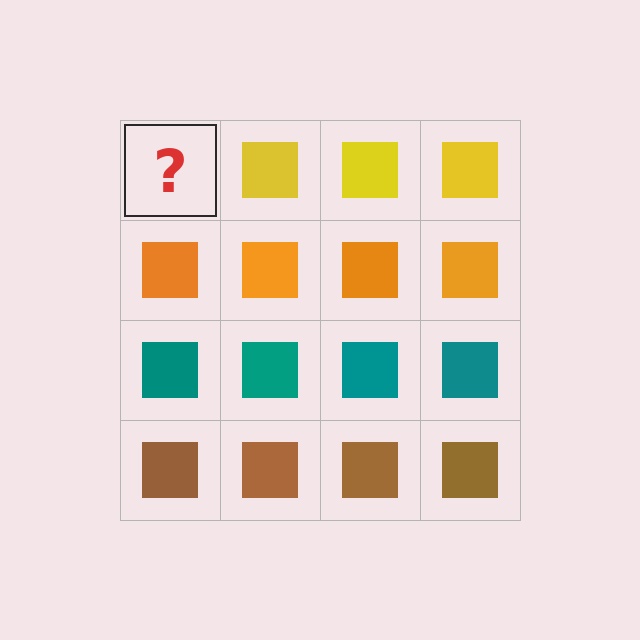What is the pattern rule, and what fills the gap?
The rule is that each row has a consistent color. The gap should be filled with a yellow square.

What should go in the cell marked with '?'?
The missing cell should contain a yellow square.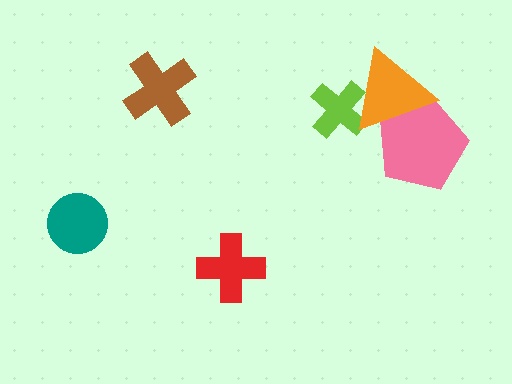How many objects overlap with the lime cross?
1 object overlaps with the lime cross.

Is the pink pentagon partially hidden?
Yes, it is partially covered by another shape.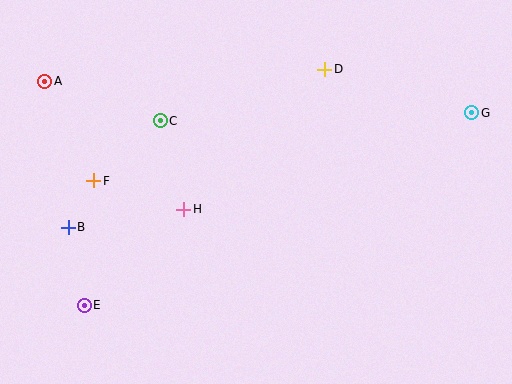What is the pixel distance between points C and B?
The distance between C and B is 140 pixels.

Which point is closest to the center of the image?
Point H at (184, 209) is closest to the center.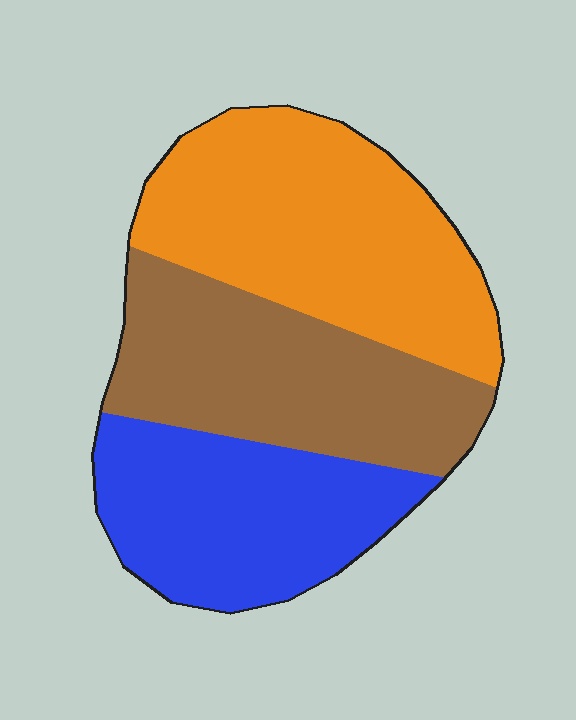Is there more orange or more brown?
Orange.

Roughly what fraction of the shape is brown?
Brown covers about 30% of the shape.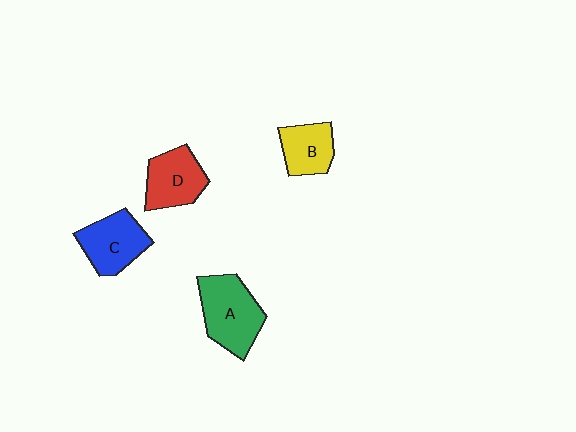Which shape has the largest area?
Shape A (green).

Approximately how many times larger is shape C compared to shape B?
Approximately 1.3 times.